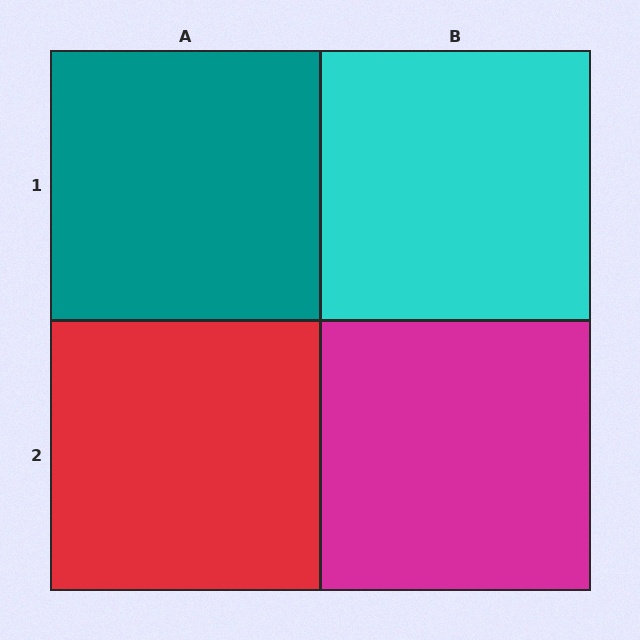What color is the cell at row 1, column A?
Teal.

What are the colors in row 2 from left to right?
Red, magenta.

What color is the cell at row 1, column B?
Cyan.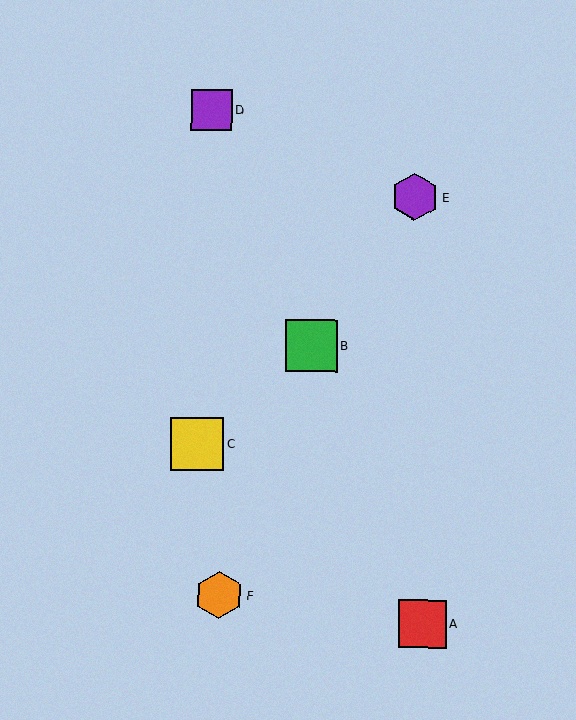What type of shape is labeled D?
Shape D is a purple square.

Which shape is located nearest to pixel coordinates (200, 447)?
The yellow square (labeled C) at (197, 444) is nearest to that location.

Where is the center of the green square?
The center of the green square is at (312, 346).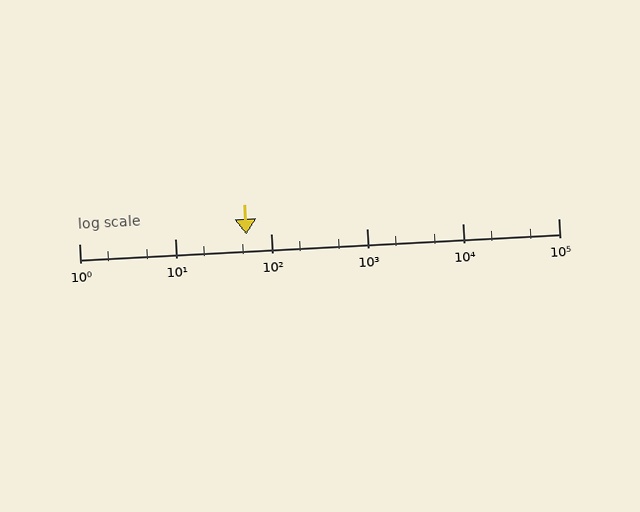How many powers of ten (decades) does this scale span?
The scale spans 5 decades, from 1 to 100000.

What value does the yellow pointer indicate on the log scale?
The pointer indicates approximately 55.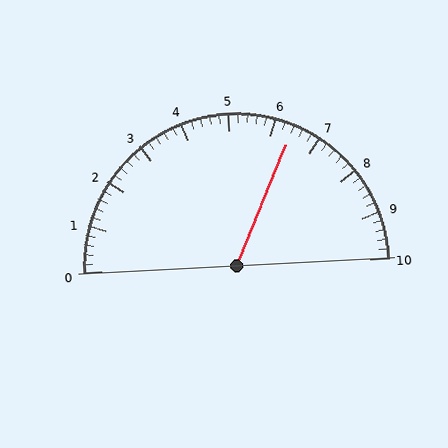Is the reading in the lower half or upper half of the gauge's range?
The reading is in the upper half of the range (0 to 10).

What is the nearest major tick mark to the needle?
The nearest major tick mark is 6.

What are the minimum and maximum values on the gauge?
The gauge ranges from 0 to 10.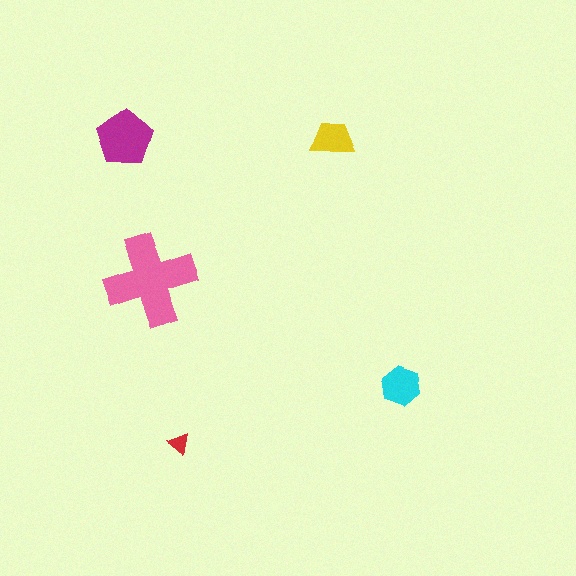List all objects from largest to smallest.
The pink cross, the magenta pentagon, the cyan hexagon, the yellow trapezoid, the red triangle.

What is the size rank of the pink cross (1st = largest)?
1st.